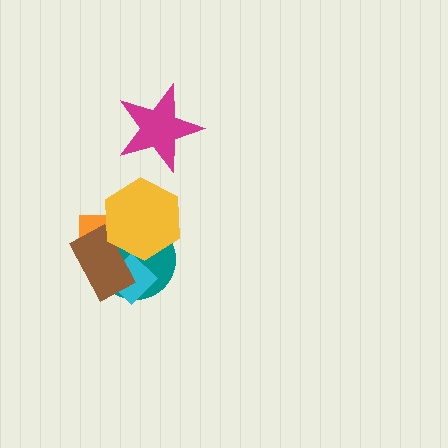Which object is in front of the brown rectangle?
The yellow hexagon is in front of the brown rectangle.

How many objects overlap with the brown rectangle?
4 objects overlap with the brown rectangle.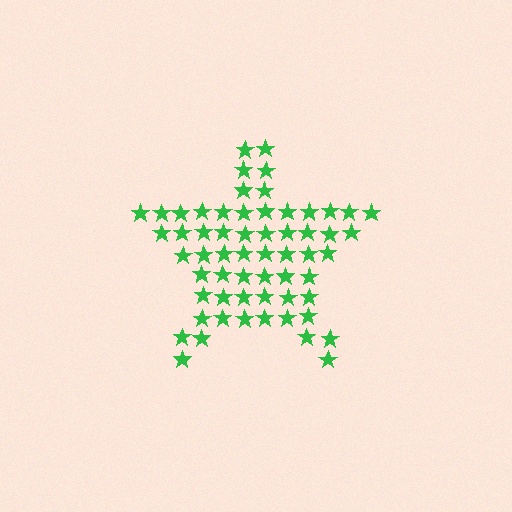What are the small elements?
The small elements are stars.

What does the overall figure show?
The overall figure shows a star.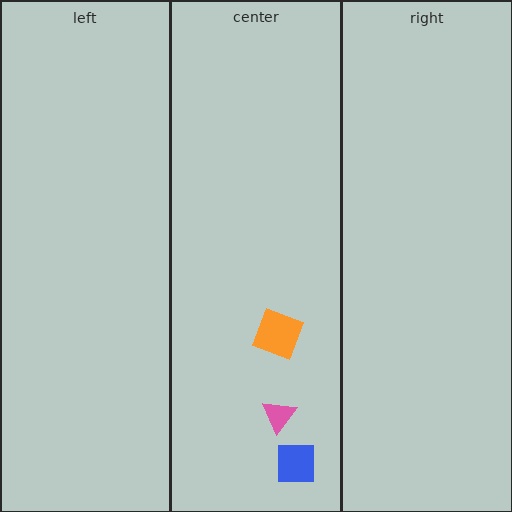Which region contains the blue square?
The center region.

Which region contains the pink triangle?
The center region.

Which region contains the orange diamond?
The center region.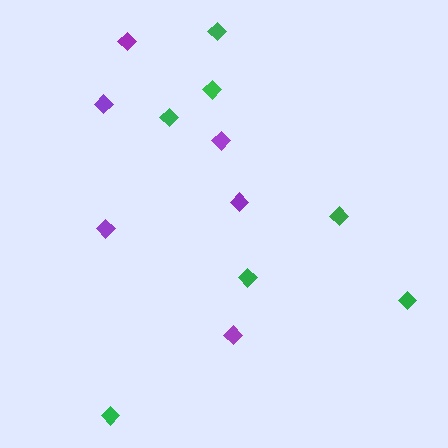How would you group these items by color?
There are 2 groups: one group of purple diamonds (6) and one group of green diamonds (7).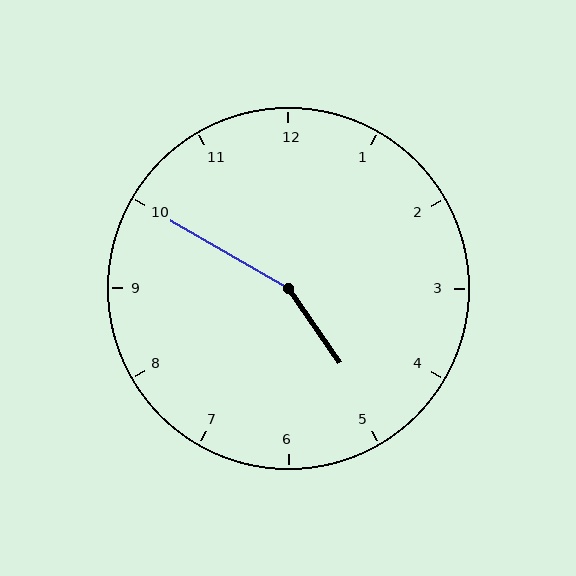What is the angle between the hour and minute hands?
Approximately 155 degrees.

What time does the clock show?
4:50.